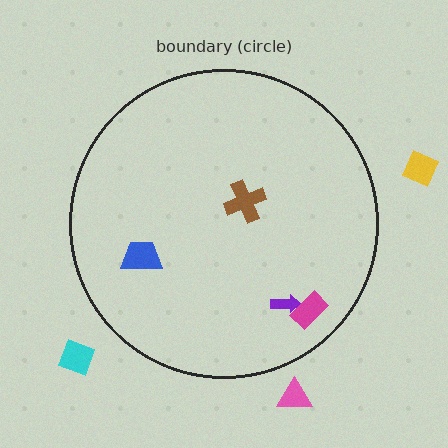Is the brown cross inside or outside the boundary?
Inside.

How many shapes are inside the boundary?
4 inside, 3 outside.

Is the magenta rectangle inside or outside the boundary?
Inside.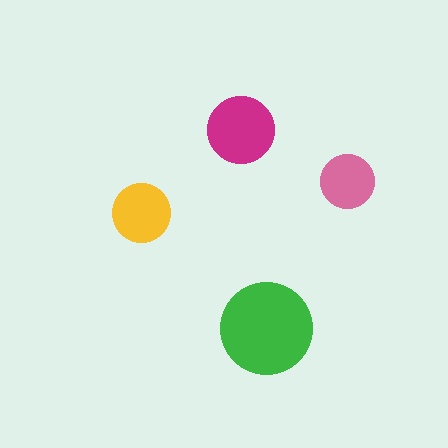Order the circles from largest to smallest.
the green one, the magenta one, the yellow one, the pink one.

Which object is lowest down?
The green circle is bottommost.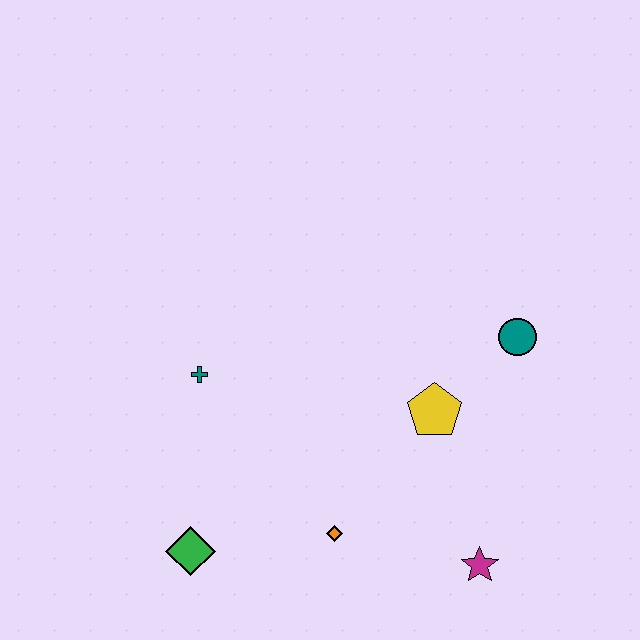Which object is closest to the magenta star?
The orange diamond is closest to the magenta star.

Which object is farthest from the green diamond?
The teal circle is farthest from the green diamond.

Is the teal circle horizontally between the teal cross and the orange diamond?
No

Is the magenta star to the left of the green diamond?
No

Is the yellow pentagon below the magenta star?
No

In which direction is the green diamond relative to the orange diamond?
The green diamond is to the left of the orange diamond.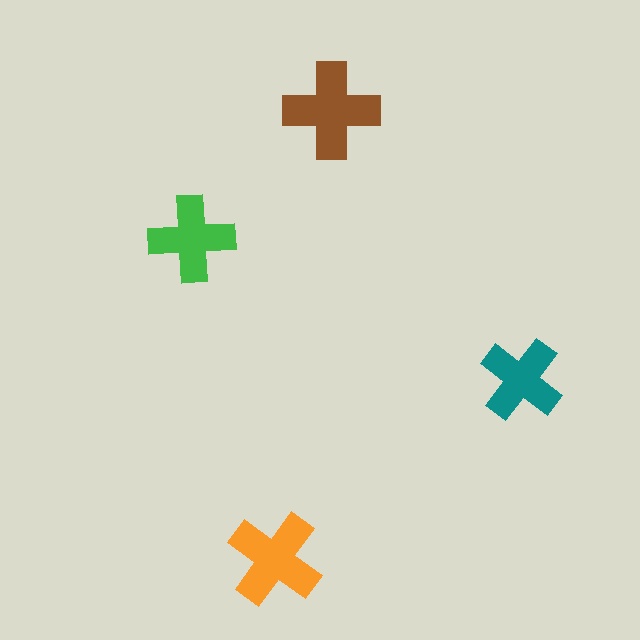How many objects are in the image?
There are 4 objects in the image.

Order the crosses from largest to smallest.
the brown one, the orange one, the green one, the teal one.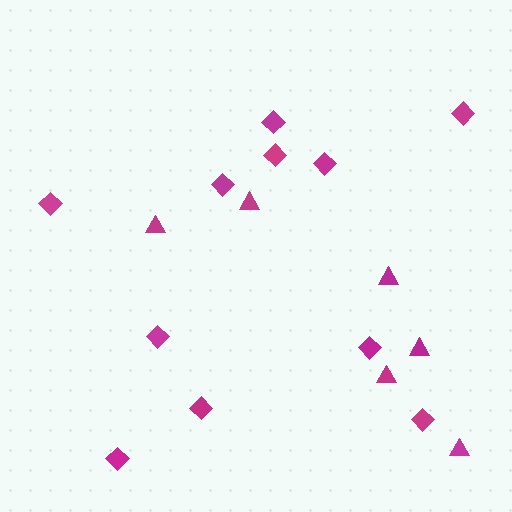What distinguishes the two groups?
There are 2 groups: one group of triangles (6) and one group of diamonds (11).